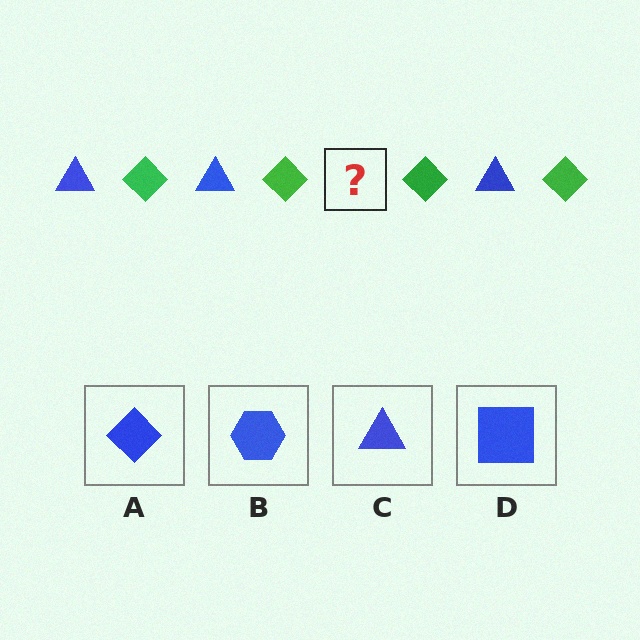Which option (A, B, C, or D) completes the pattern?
C.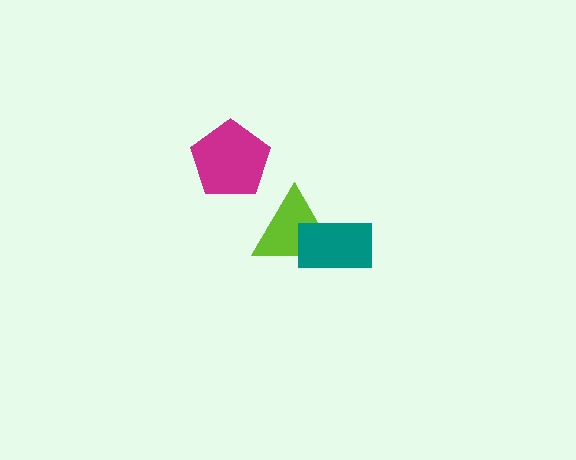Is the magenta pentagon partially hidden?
No, no other shape covers it.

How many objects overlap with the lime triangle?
1 object overlaps with the lime triangle.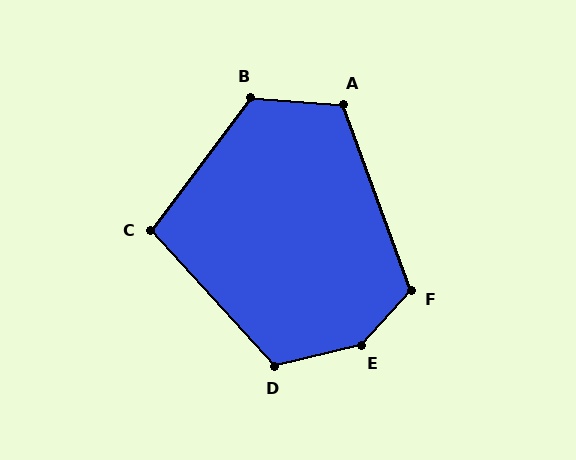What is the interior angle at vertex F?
Approximately 118 degrees (obtuse).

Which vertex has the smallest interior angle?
C, at approximately 101 degrees.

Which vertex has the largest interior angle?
E, at approximately 145 degrees.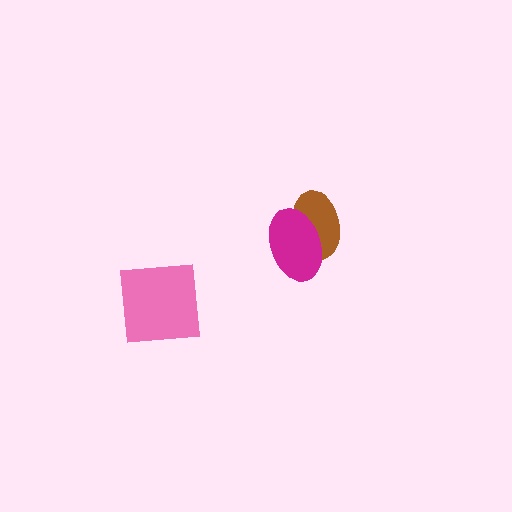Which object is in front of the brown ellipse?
The magenta ellipse is in front of the brown ellipse.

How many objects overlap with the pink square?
0 objects overlap with the pink square.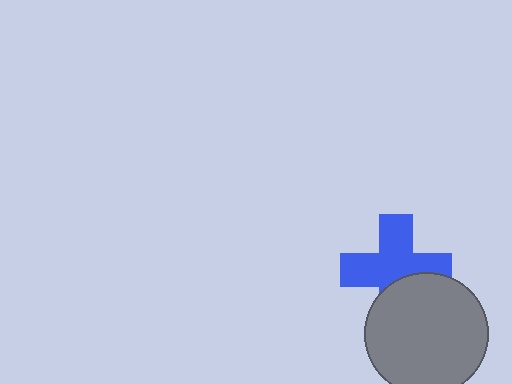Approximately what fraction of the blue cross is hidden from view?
Roughly 32% of the blue cross is hidden behind the gray circle.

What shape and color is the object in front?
The object in front is a gray circle.